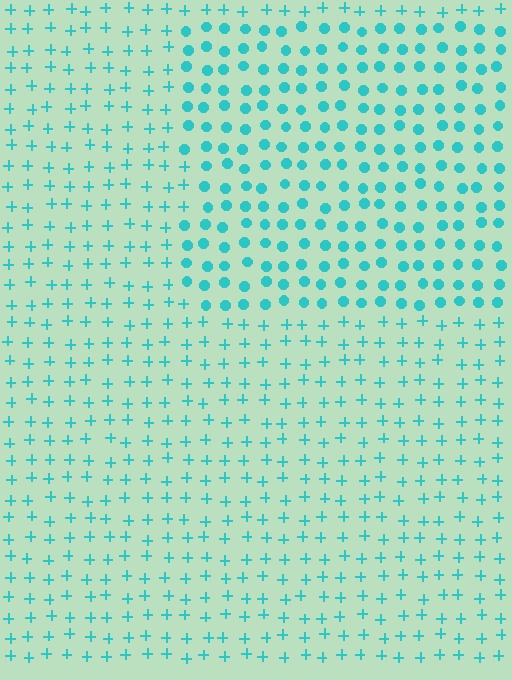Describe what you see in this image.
The image is filled with small cyan elements arranged in a uniform grid. A rectangle-shaped region contains circles, while the surrounding area contains plus signs. The boundary is defined purely by the change in element shape.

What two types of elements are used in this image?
The image uses circles inside the rectangle region and plus signs outside it.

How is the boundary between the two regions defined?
The boundary is defined by a change in element shape: circles inside vs. plus signs outside. All elements share the same color and spacing.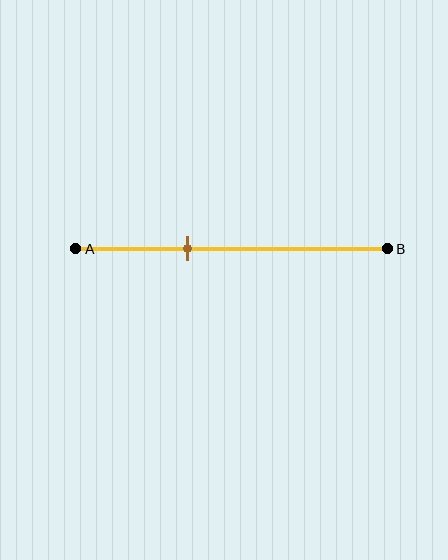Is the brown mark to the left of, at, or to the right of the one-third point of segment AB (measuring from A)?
The brown mark is approximately at the one-third point of segment AB.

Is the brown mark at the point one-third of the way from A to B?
Yes, the mark is approximately at the one-third point.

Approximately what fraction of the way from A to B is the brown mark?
The brown mark is approximately 35% of the way from A to B.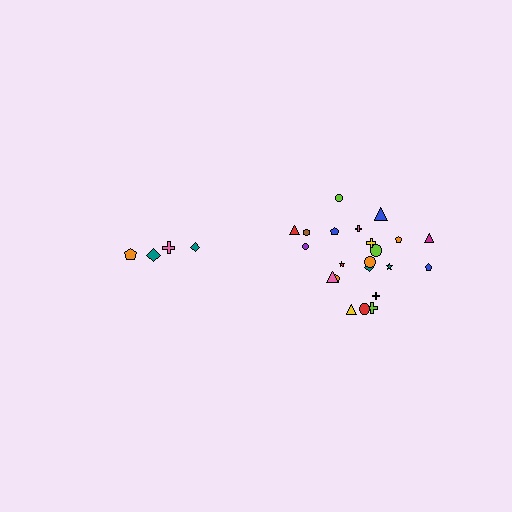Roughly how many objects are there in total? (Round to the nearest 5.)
Roughly 25 objects in total.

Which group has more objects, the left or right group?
The right group.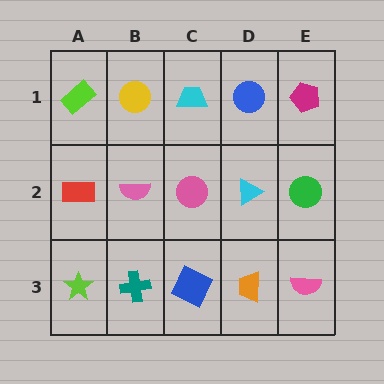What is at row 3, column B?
A teal cross.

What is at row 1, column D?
A blue circle.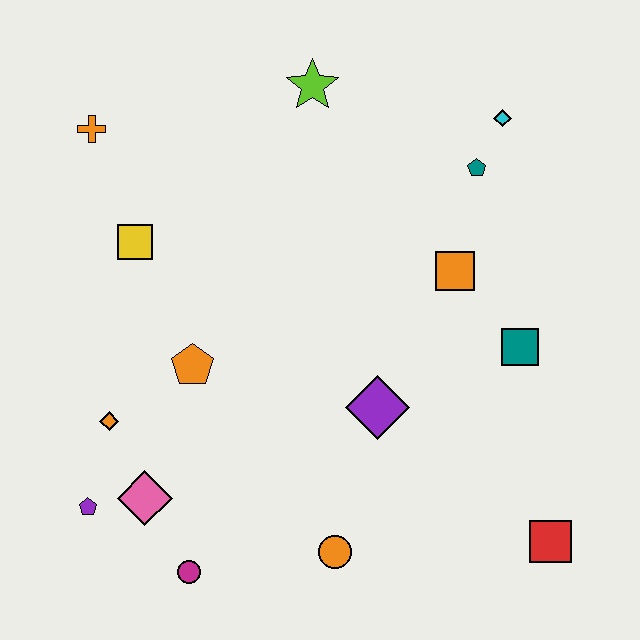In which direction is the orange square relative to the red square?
The orange square is above the red square.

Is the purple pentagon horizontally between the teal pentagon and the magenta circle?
No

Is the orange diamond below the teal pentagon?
Yes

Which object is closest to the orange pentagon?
The orange diamond is closest to the orange pentagon.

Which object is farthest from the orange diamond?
The cyan diamond is farthest from the orange diamond.